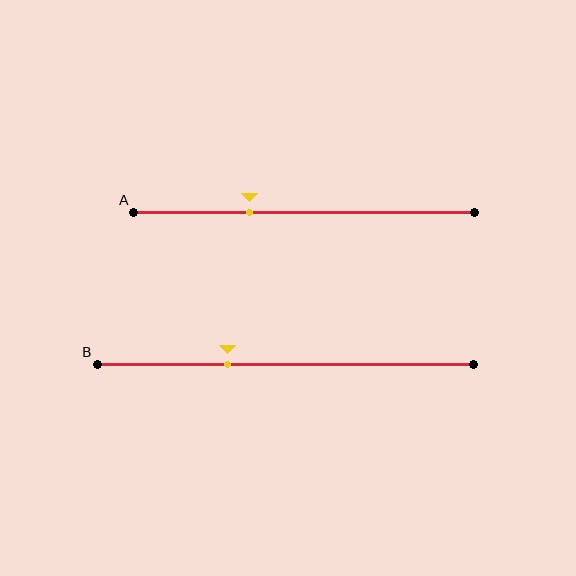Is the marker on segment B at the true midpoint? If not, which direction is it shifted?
No, the marker on segment B is shifted to the left by about 15% of the segment length.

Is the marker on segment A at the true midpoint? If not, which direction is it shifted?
No, the marker on segment A is shifted to the left by about 16% of the segment length.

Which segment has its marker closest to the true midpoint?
Segment B has its marker closest to the true midpoint.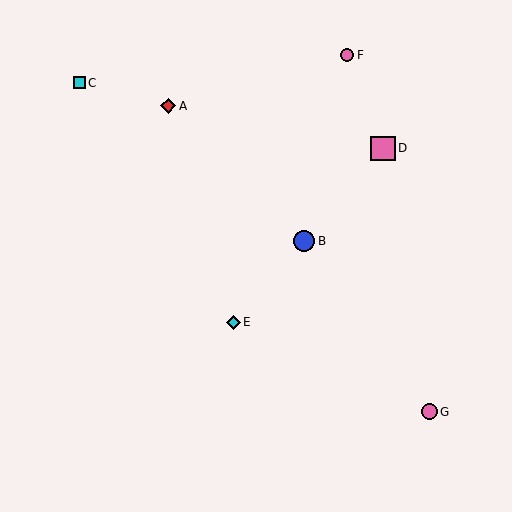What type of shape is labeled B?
Shape B is a blue circle.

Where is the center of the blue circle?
The center of the blue circle is at (304, 241).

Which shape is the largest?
The pink square (labeled D) is the largest.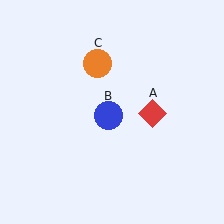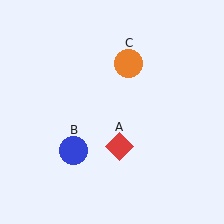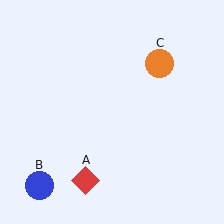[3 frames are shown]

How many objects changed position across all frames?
3 objects changed position: red diamond (object A), blue circle (object B), orange circle (object C).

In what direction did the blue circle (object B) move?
The blue circle (object B) moved down and to the left.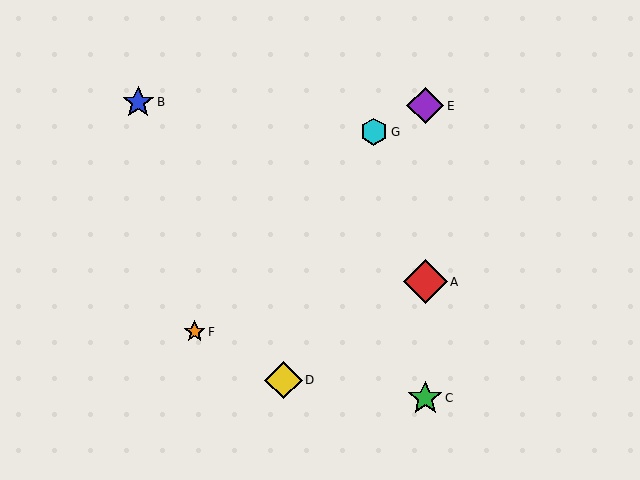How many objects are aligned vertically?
3 objects (A, C, E) are aligned vertically.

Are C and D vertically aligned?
No, C is at x≈425 and D is at x≈283.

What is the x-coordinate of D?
Object D is at x≈283.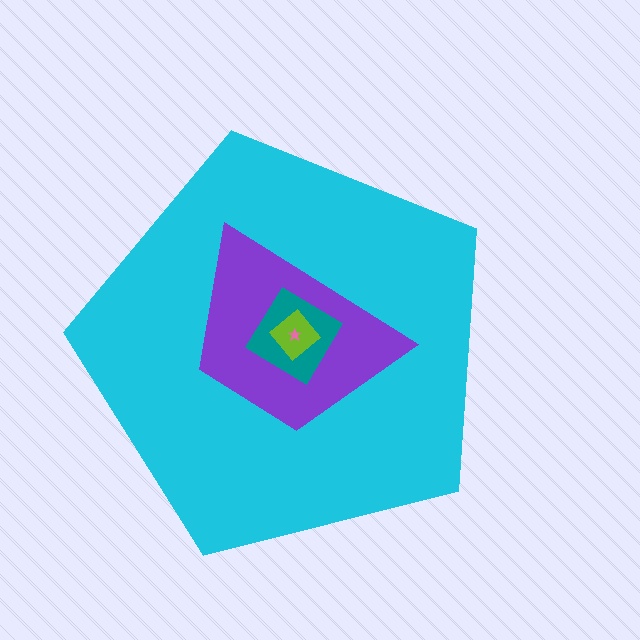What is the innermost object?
The pink star.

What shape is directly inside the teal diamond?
The lime diamond.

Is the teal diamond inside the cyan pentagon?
Yes.